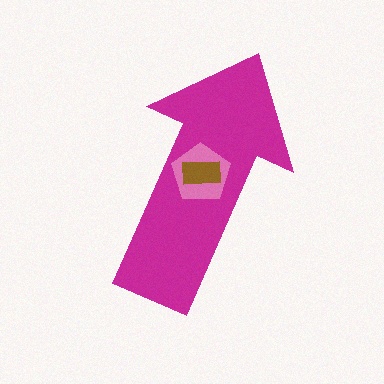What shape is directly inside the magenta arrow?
The pink pentagon.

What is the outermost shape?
The magenta arrow.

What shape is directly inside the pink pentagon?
The brown rectangle.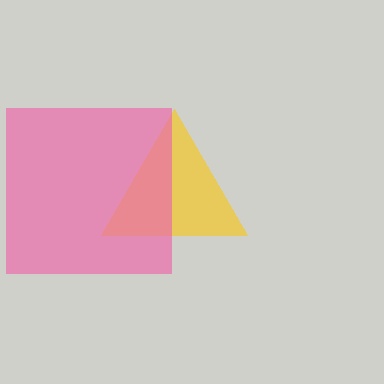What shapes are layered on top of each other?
The layered shapes are: a yellow triangle, a pink square.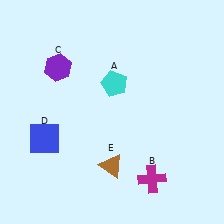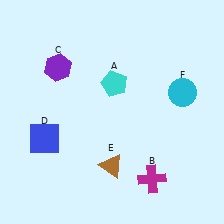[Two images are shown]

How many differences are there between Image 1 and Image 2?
There is 1 difference between the two images.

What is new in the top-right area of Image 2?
A cyan circle (F) was added in the top-right area of Image 2.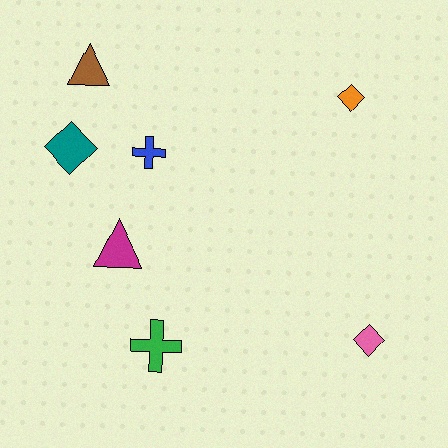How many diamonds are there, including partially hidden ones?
There are 3 diamonds.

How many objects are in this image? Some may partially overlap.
There are 7 objects.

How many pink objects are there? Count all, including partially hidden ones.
There is 1 pink object.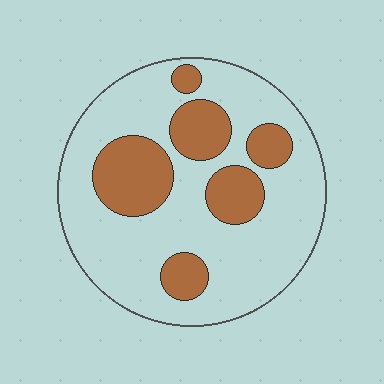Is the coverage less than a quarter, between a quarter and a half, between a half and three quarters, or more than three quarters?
Between a quarter and a half.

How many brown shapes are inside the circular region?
6.